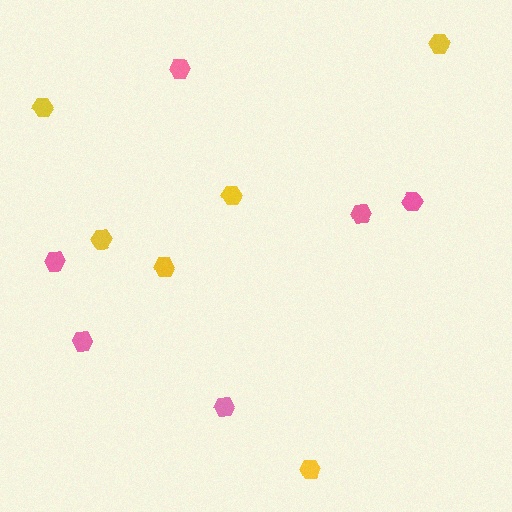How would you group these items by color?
There are 2 groups: one group of pink hexagons (6) and one group of yellow hexagons (6).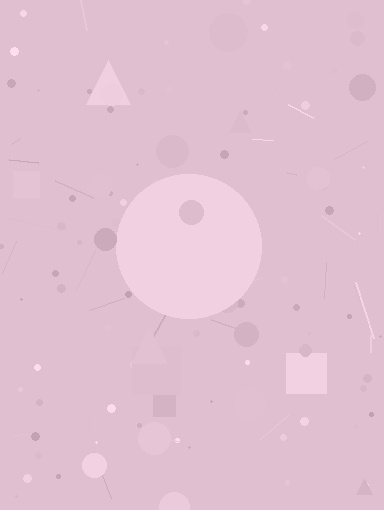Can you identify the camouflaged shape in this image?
The camouflaged shape is a circle.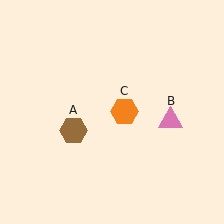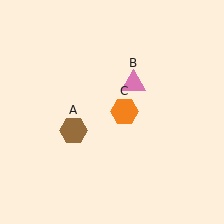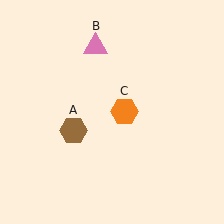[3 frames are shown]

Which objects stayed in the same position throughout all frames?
Brown hexagon (object A) and orange hexagon (object C) remained stationary.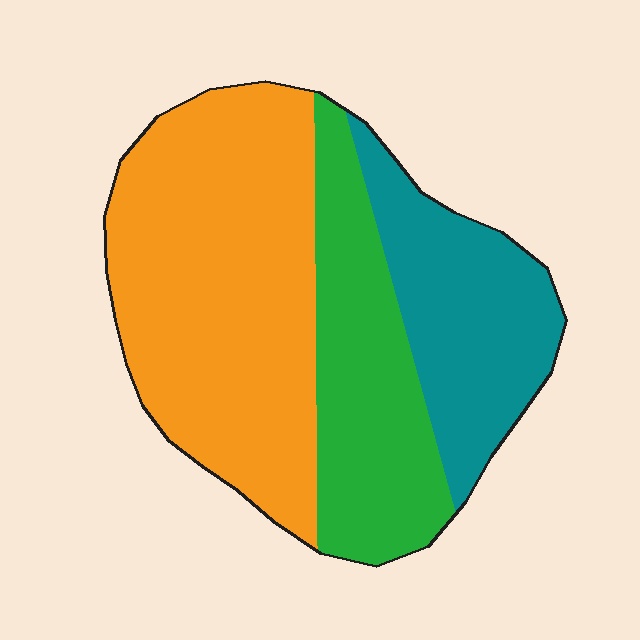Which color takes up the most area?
Orange, at roughly 50%.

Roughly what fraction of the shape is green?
Green takes up about one quarter (1/4) of the shape.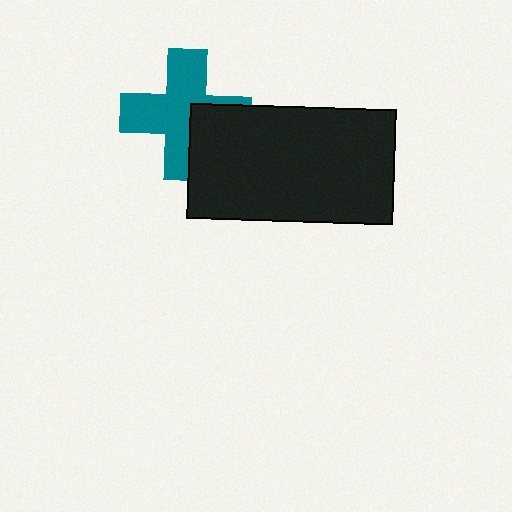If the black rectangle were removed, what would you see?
You would see the complete teal cross.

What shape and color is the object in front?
The object in front is a black rectangle.